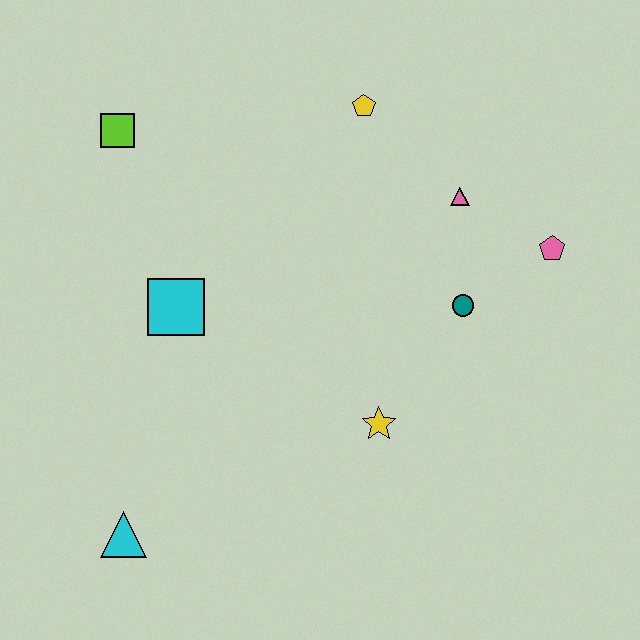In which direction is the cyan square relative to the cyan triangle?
The cyan square is above the cyan triangle.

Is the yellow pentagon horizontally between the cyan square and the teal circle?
Yes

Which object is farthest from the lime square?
The pink pentagon is farthest from the lime square.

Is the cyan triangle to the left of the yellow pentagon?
Yes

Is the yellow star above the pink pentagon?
No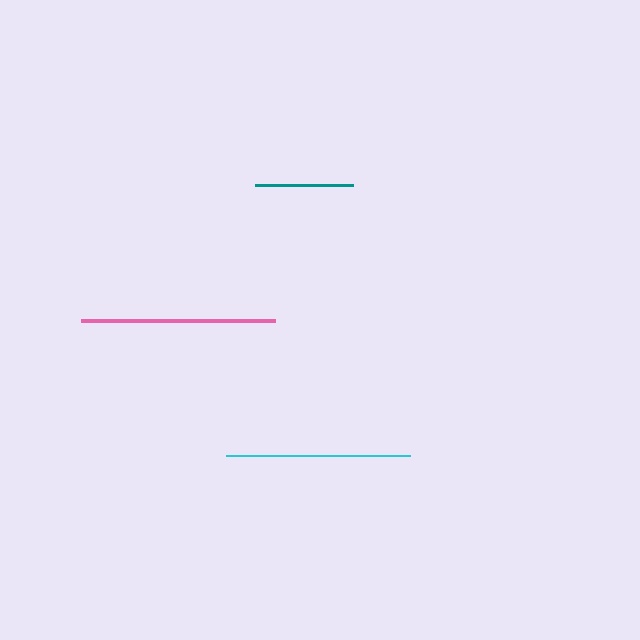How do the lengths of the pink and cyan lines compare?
The pink and cyan lines are approximately the same length.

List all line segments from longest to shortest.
From longest to shortest: pink, cyan, teal.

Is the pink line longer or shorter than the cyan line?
The pink line is longer than the cyan line.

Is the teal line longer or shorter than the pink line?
The pink line is longer than the teal line.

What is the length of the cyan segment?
The cyan segment is approximately 184 pixels long.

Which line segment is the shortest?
The teal line is the shortest at approximately 98 pixels.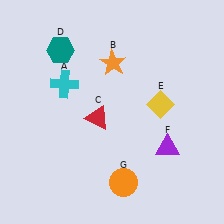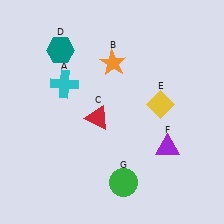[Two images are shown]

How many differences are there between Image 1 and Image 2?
There is 1 difference between the two images.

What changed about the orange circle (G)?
In Image 1, G is orange. In Image 2, it changed to green.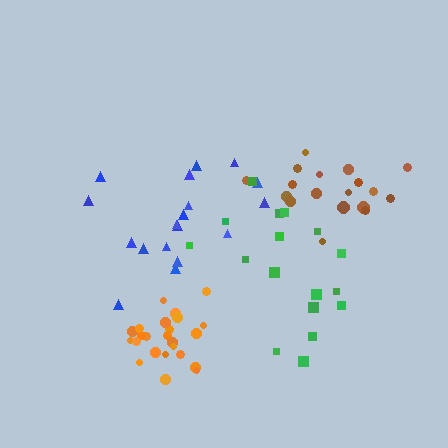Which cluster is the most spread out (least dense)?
Blue.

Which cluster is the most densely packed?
Orange.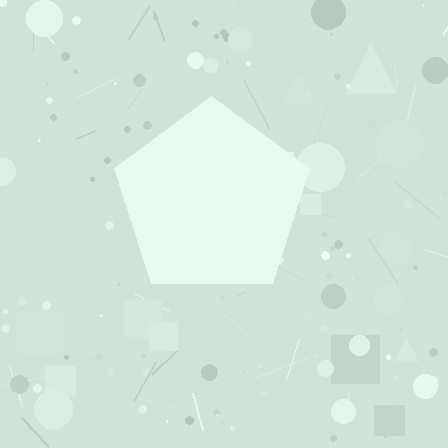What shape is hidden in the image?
A pentagon is hidden in the image.